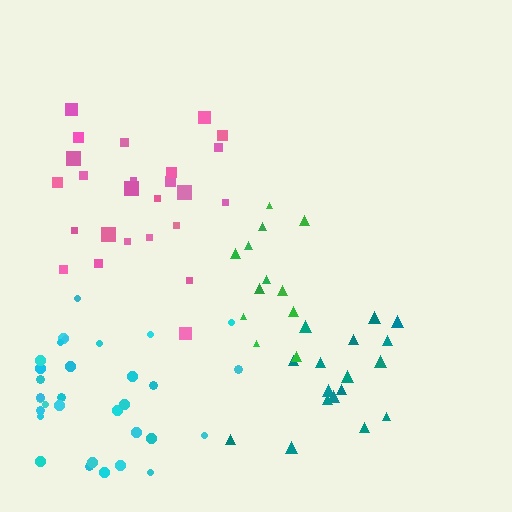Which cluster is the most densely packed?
Teal.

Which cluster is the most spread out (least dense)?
Green.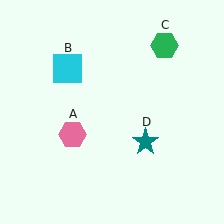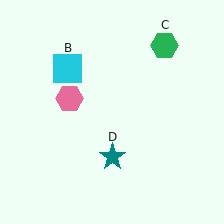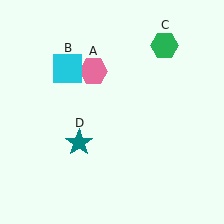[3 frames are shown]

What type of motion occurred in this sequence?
The pink hexagon (object A), teal star (object D) rotated clockwise around the center of the scene.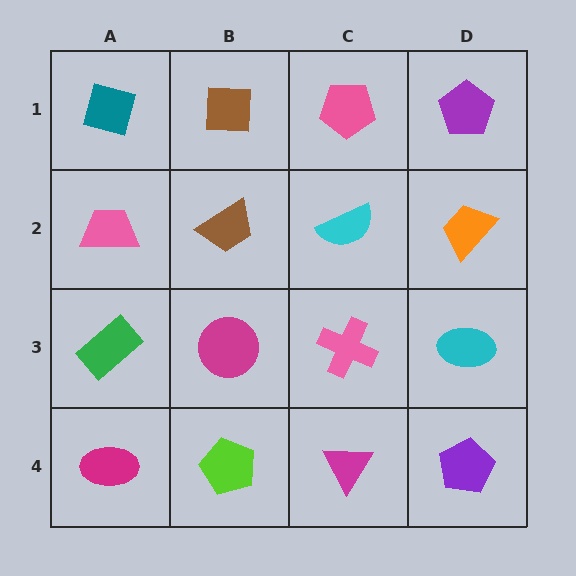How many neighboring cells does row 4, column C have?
3.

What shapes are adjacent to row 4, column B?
A magenta circle (row 3, column B), a magenta ellipse (row 4, column A), a magenta triangle (row 4, column C).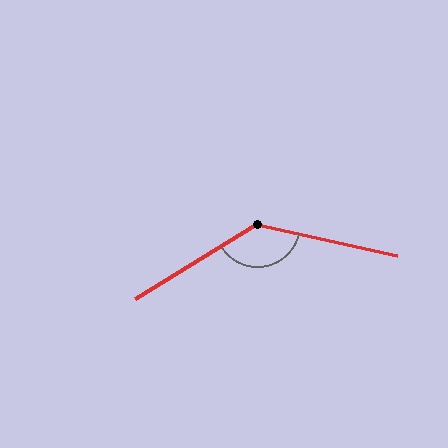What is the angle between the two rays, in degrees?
Approximately 136 degrees.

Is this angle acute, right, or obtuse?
It is obtuse.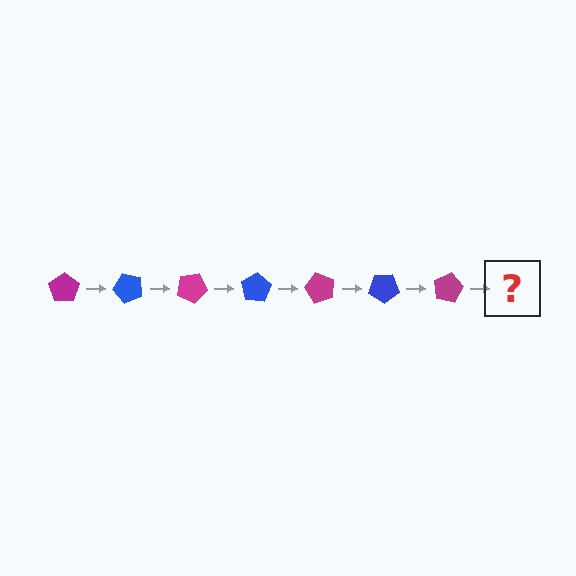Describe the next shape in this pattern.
It should be a blue pentagon, rotated 350 degrees from the start.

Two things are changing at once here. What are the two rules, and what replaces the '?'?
The two rules are that it rotates 50 degrees each step and the color cycles through magenta and blue. The '?' should be a blue pentagon, rotated 350 degrees from the start.